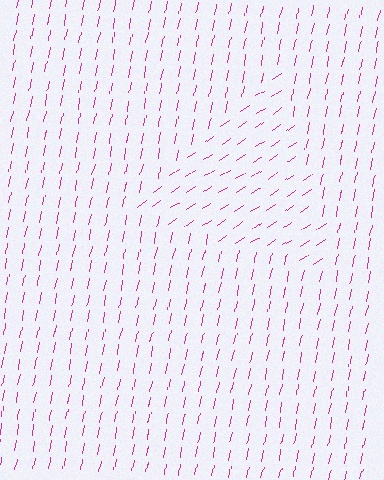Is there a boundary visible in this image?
Yes, there is a texture boundary formed by a change in line orientation.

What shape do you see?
I see a triangle.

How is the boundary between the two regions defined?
The boundary is defined purely by a change in line orientation (approximately 45 degrees difference). All lines are the same color and thickness.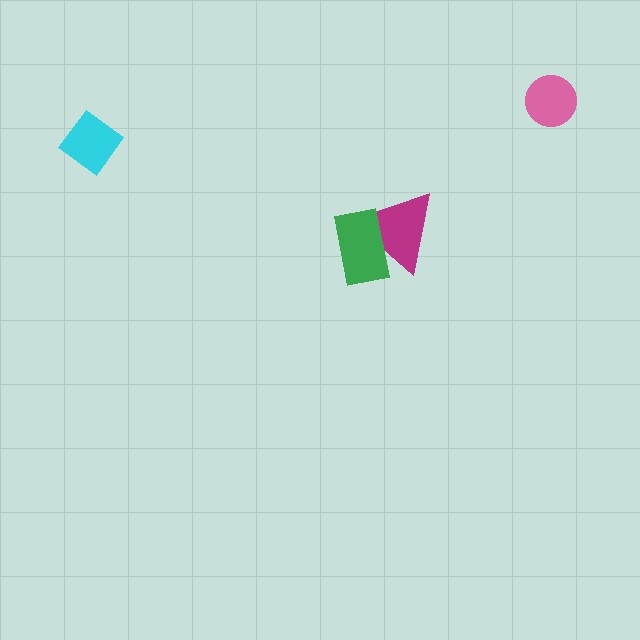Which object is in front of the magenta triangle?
The green rectangle is in front of the magenta triangle.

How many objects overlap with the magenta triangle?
1 object overlaps with the magenta triangle.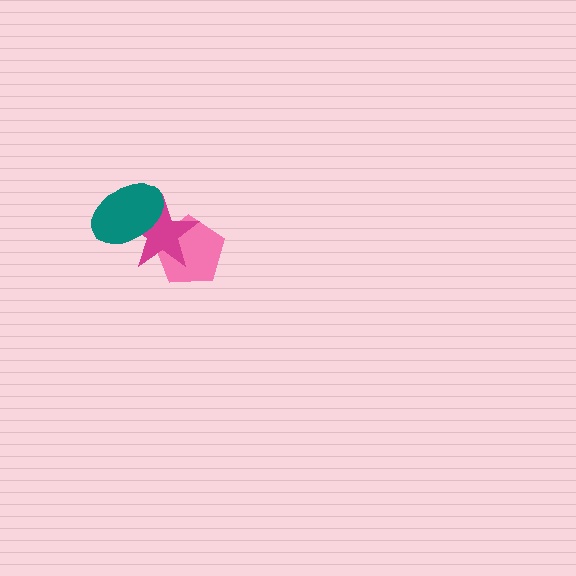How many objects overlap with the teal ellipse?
1 object overlaps with the teal ellipse.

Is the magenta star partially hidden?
Yes, it is partially covered by another shape.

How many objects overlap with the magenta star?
2 objects overlap with the magenta star.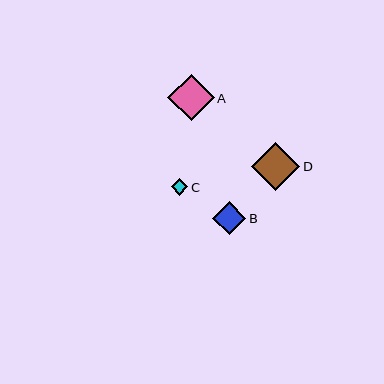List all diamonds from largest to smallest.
From largest to smallest: D, A, B, C.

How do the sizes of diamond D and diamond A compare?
Diamond D and diamond A are approximately the same size.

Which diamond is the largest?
Diamond D is the largest with a size of approximately 48 pixels.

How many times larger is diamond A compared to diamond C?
Diamond A is approximately 2.9 times the size of diamond C.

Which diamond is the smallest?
Diamond C is the smallest with a size of approximately 16 pixels.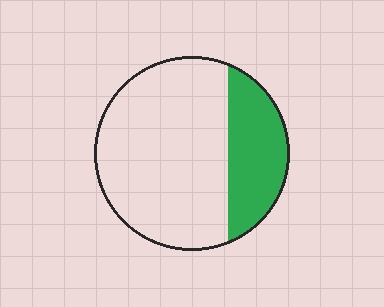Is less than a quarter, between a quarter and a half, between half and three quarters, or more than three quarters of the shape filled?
Between a quarter and a half.